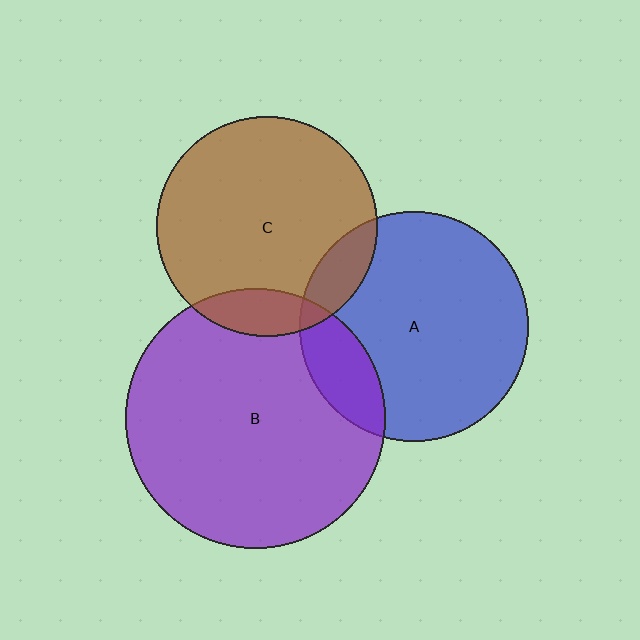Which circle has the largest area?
Circle B (purple).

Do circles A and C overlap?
Yes.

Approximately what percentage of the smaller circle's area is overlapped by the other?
Approximately 10%.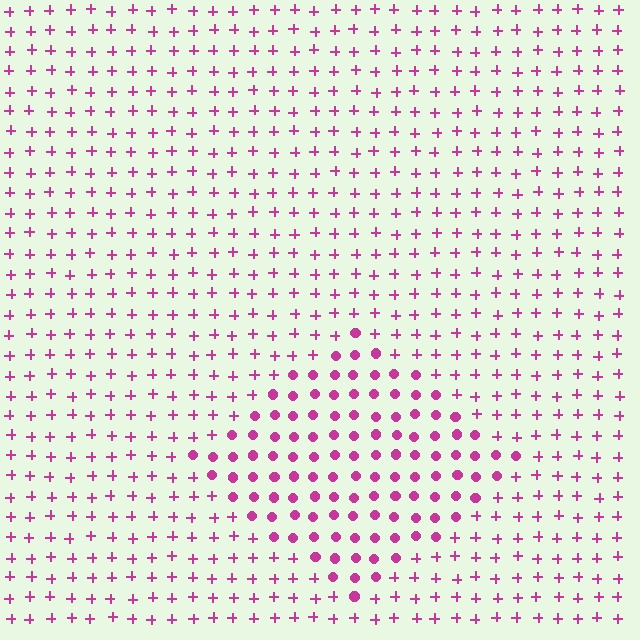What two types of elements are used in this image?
The image uses circles inside the diamond region and plus signs outside it.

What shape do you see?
I see a diamond.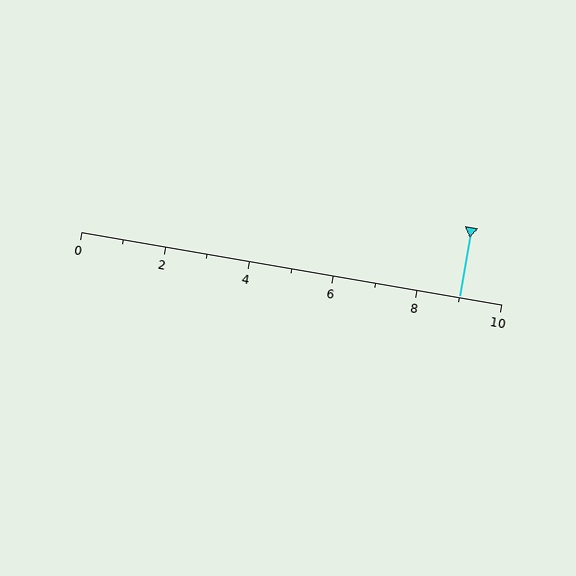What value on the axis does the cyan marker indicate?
The marker indicates approximately 9.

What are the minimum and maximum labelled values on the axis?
The axis runs from 0 to 10.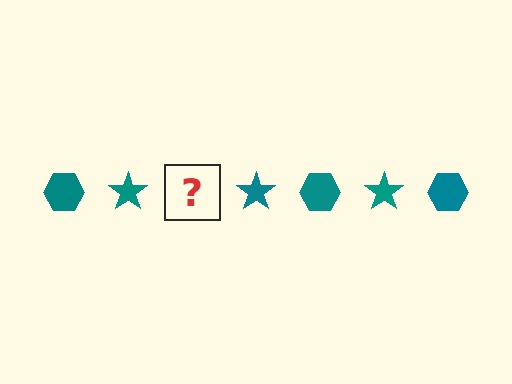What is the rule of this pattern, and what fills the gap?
The rule is that the pattern cycles through hexagon, star shapes in teal. The gap should be filled with a teal hexagon.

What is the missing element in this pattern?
The missing element is a teal hexagon.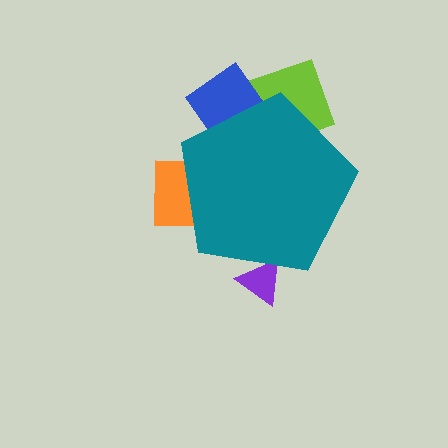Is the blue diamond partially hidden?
Yes, the blue diamond is partially hidden behind the teal pentagon.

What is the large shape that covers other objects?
A teal pentagon.